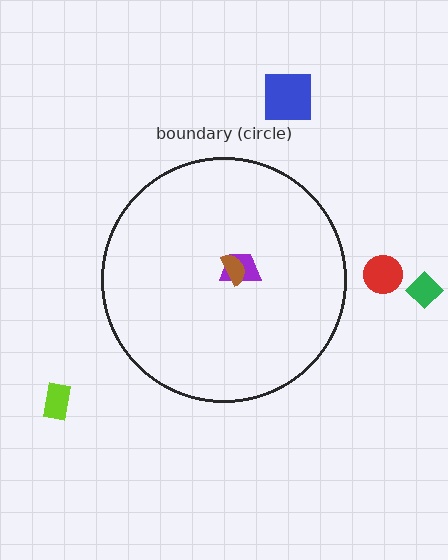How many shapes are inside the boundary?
2 inside, 4 outside.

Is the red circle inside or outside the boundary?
Outside.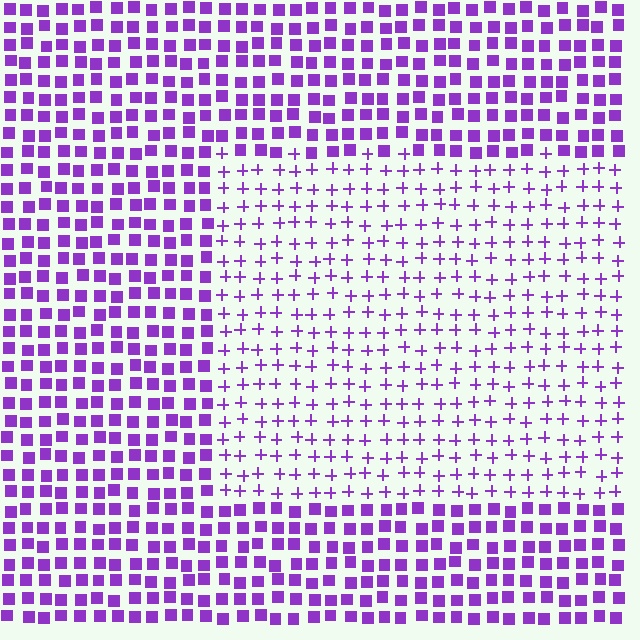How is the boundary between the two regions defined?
The boundary is defined by a change in element shape: plus signs inside vs. squares outside. All elements share the same color and spacing.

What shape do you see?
I see a rectangle.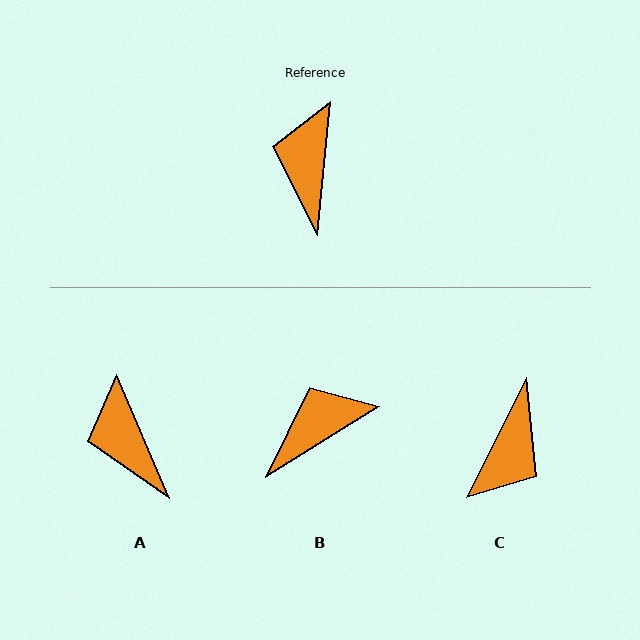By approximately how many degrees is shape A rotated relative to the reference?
Approximately 29 degrees counter-clockwise.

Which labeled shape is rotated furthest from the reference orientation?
C, about 159 degrees away.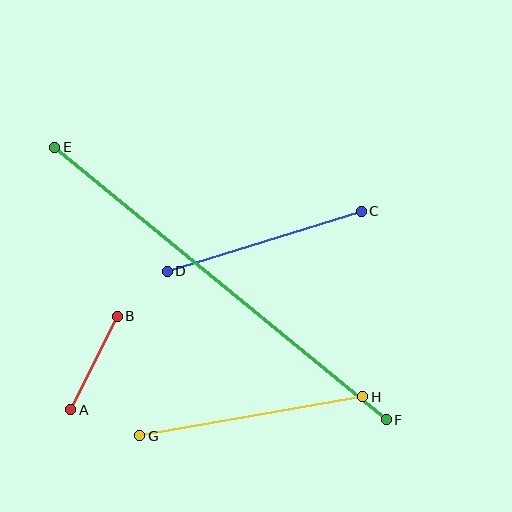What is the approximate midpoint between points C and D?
The midpoint is at approximately (264, 241) pixels.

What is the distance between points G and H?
The distance is approximately 226 pixels.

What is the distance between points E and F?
The distance is approximately 429 pixels.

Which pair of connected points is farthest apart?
Points E and F are farthest apart.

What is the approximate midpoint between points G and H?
The midpoint is at approximately (251, 416) pixels.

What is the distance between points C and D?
The distance is approximately 203 pixels.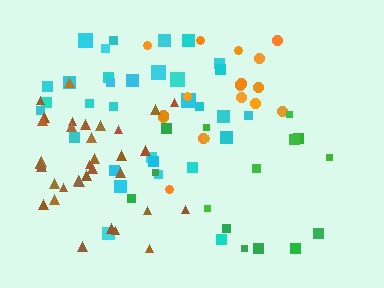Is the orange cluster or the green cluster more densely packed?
Orange.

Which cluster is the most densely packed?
Brown.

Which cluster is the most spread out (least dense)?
Green.